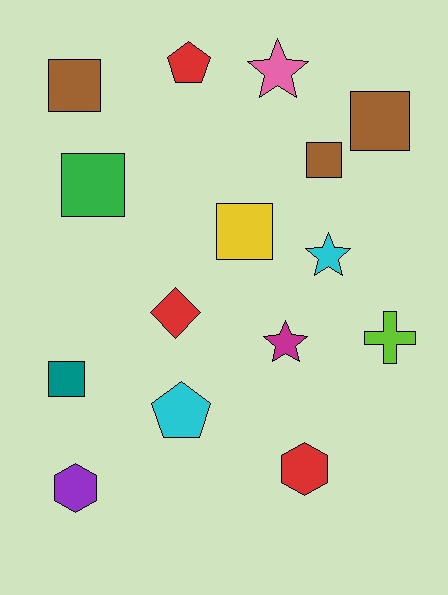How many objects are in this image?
There are 15 objects.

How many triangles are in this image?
There are no triangles.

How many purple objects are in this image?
There is 1 purple object.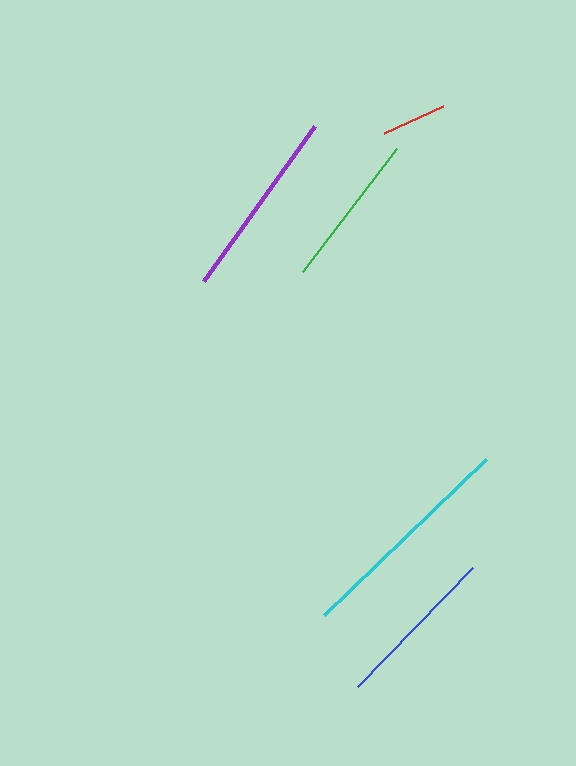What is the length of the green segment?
The green segment is approximately 155 pixels long.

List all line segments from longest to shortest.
From longest to shortest: cyan, purple, blue, green, red.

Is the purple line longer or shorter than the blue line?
The purple line is longer than the blue line.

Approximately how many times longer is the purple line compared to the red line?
The purple line is approximately 2.9 times the length of the red line.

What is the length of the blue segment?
The blue segment is approximately 165 pixels long.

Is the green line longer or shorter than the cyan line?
The cyan line is longer than the green line.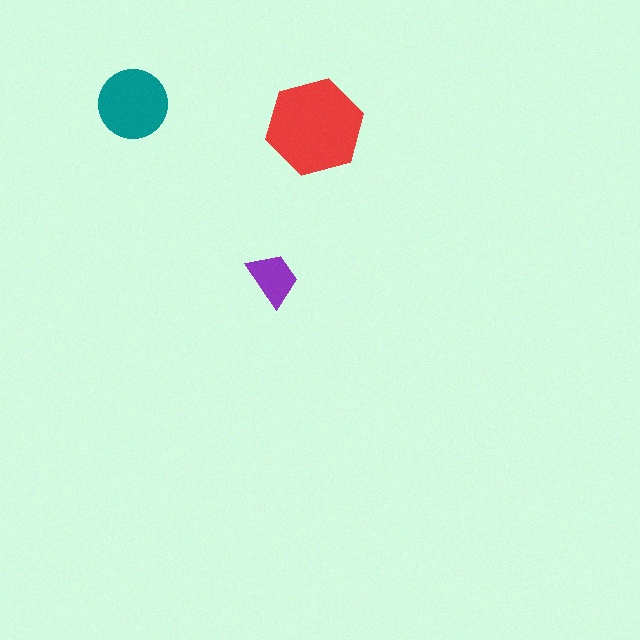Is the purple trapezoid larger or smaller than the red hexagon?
Smaller.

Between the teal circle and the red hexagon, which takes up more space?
The red hexagon.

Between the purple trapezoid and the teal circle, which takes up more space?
The teal circle.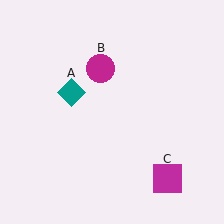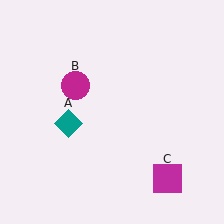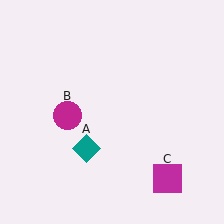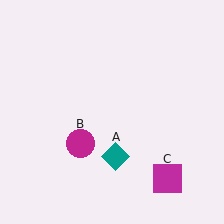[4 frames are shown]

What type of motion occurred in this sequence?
The teal diamond (object A), magenta circle (object B) rotated counterclockwise around the center of the scene.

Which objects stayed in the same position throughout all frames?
Magenta square (object C) remained stationary.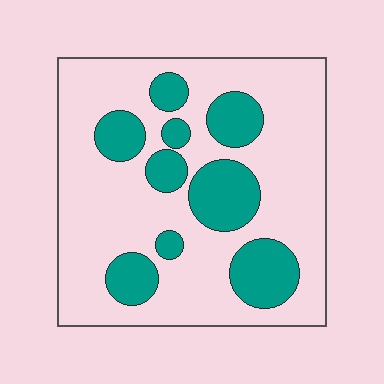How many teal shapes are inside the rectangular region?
9.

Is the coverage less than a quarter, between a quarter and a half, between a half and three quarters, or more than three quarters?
Between a quarter and a half.